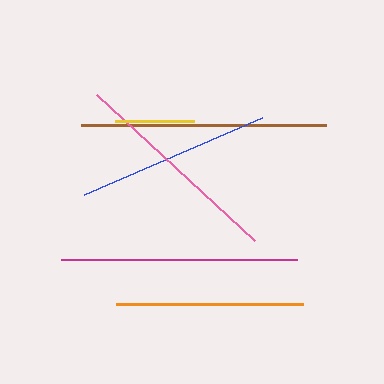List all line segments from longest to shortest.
From longest to shortest: brown, magenta, pink, blue, orange, yellow.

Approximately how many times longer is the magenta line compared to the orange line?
The magenta line is approximately 1.3 times the length of the orange line.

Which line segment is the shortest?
The yellow line is the shortest at approximately 78 pixels.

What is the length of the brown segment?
The brown segment is approximately 245 pixels long.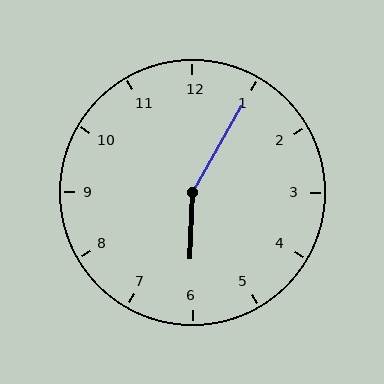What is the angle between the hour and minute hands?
Approximately 152 degrees.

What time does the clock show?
6:05.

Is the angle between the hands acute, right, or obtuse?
It is obtuse.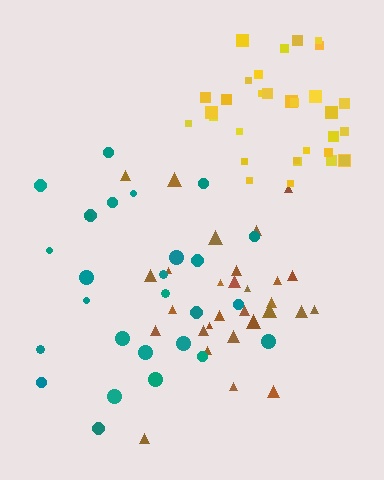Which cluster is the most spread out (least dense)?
Teal.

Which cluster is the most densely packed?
Brown.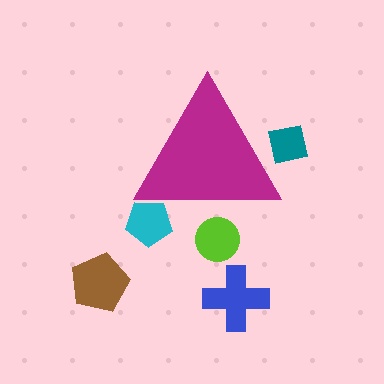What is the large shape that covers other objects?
A magenta triangle.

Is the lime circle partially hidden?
Yes, the lime circle is partially hidden behind the magenta triangle.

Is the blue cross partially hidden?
No, the blue cross is fully visible.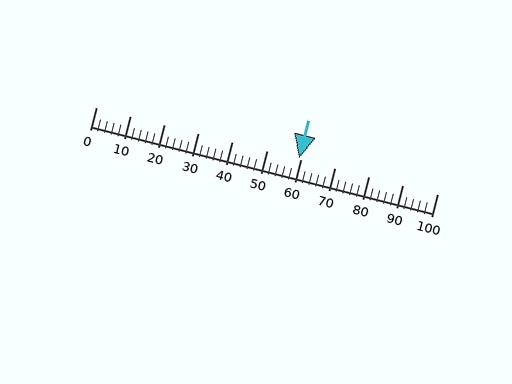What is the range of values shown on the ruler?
The ruler shows values from 0 to 100.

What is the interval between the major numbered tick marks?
The major tick marks are spaced 10 units apart.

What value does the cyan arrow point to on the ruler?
The cyan arrow points to approximately 59.